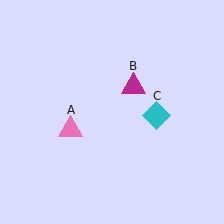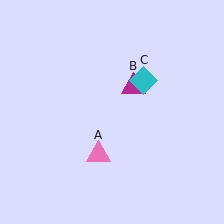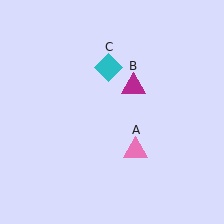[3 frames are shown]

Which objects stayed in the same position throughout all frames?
Magenta triangle (object B) remained stationary.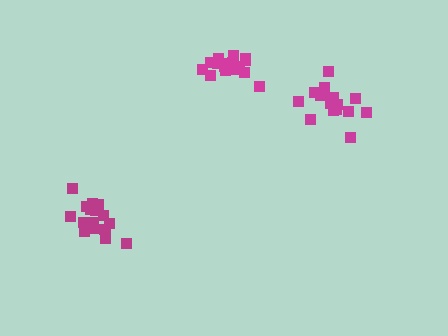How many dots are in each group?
Group 1: 19 dots, Group 2: 16 dots, Group 3: 17 dots (52 total).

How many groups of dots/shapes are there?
There are 3 groups.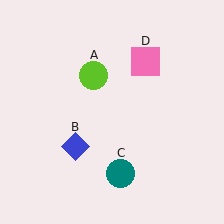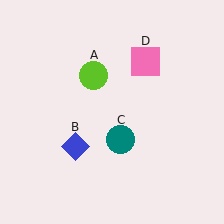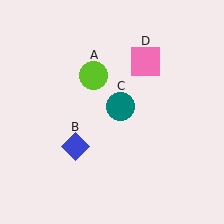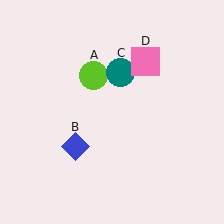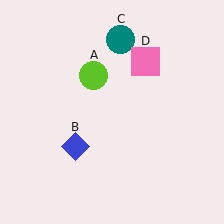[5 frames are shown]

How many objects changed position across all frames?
1 object changed position: teal circle (object C).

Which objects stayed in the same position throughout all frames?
Lime circle (object A) and blue diamond (object B) and pink square (object D) remained stationary.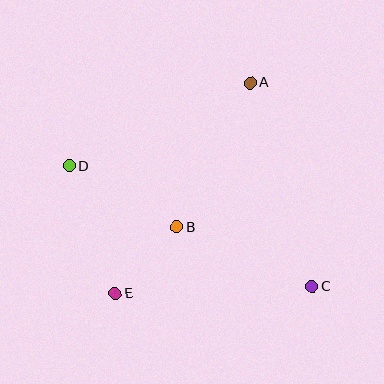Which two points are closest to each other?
Points B and E are closest to each other.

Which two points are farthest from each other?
Points C and D are farthest from each other.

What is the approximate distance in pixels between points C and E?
The distance between C and E is approximately 197 pixels.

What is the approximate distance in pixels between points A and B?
The distance between A and B is approximately 162 pixels.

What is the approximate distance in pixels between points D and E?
The distance between D and E is approximately 135 pixels.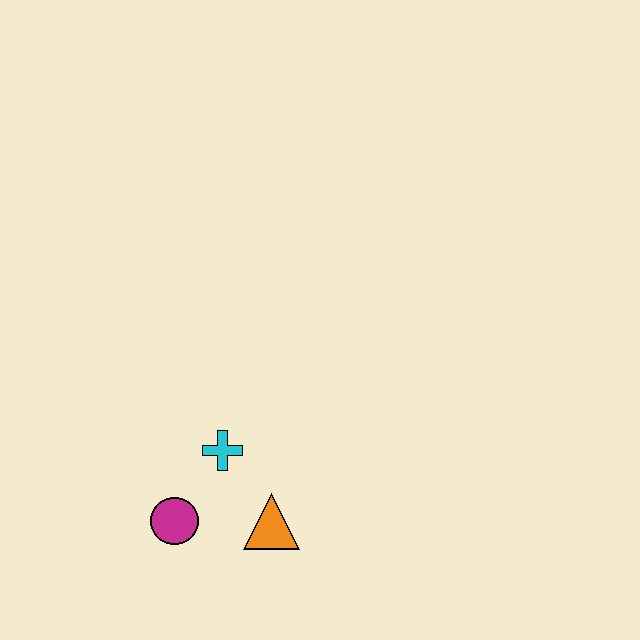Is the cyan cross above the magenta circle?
Yes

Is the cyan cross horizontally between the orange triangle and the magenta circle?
Yes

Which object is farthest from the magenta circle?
The orange triangle is farthest from the magenta circle.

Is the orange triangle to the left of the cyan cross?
No